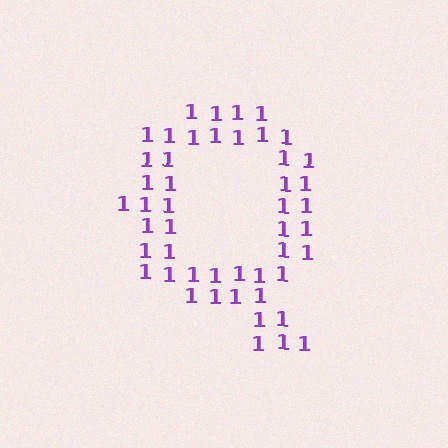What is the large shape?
The large shape is the letter Q.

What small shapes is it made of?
It is made of small digit 1's.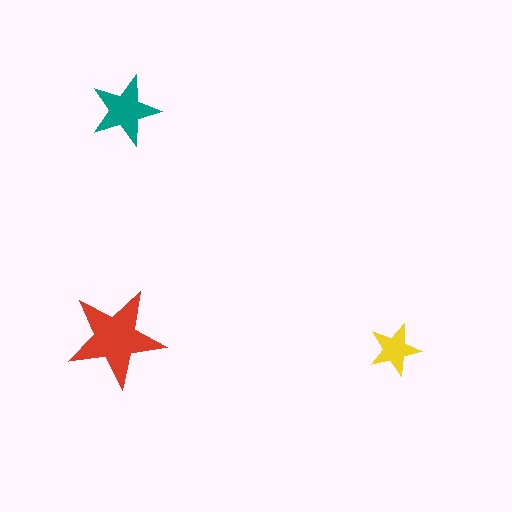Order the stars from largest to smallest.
the red one, the teal one, the yellow one.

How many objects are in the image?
There are 3 objects in the image.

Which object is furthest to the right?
The yellow star is rightmost.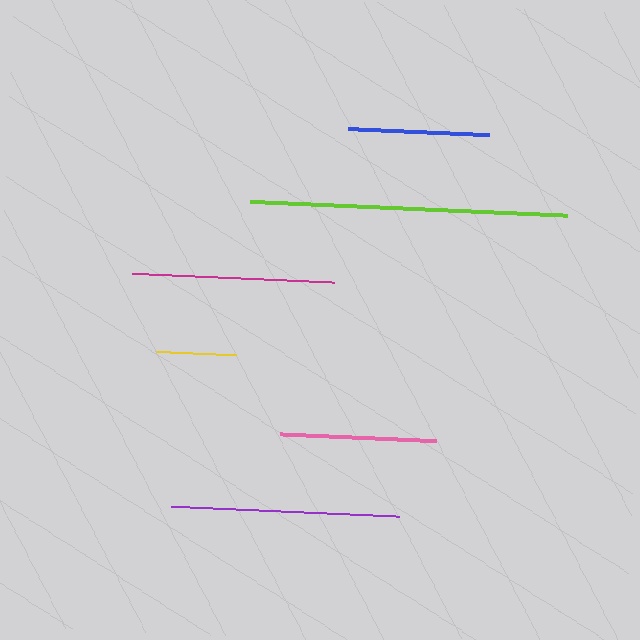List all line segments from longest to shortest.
From longest to shortest: lime, purple, magenta, pink, blue, yellow.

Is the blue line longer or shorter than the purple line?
The purple line is longer than the blue line.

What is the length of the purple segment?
The purple segment is approximately 229 pixels long.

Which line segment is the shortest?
The yellow line is the shortest at approximately 80 pixels.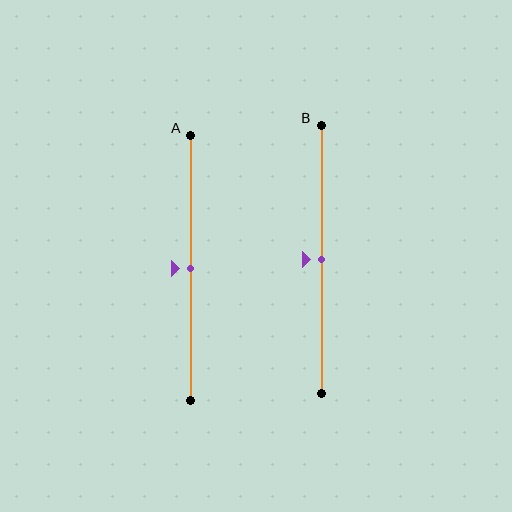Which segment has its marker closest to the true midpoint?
Segment A has its marker closest to the true midpoint.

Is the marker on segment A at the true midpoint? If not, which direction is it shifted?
Yes, the marker on segment A is at the true midpoint.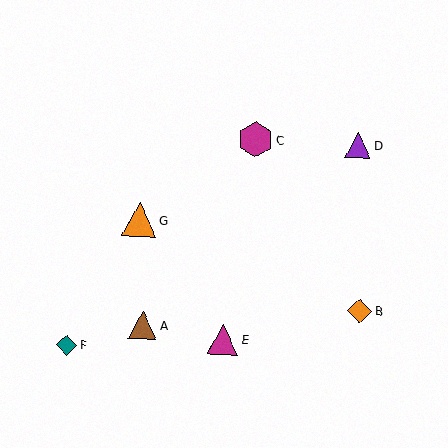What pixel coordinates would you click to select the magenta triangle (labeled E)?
Click at (223, 339) to select the magenta triangle E.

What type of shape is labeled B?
Shape B is an orange diamond.